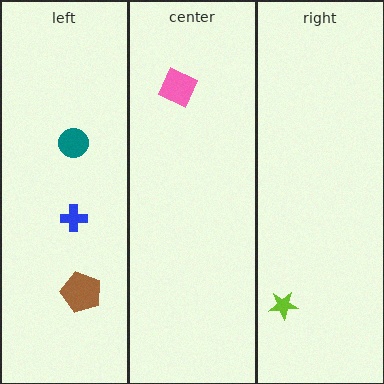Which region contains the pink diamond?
The center region.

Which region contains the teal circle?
The left region.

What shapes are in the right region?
The lime star.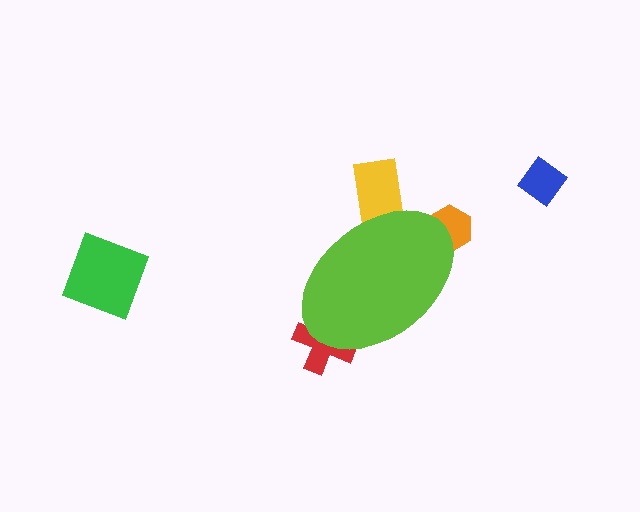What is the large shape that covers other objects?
A lime ellipse.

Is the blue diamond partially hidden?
No, the blue diamond is fully visible.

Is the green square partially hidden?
No, the green square is fully visible.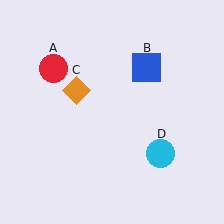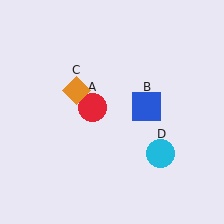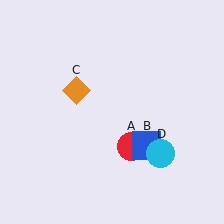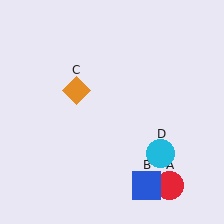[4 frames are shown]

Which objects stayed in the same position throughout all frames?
Orange diamond (object C) and cyan circle (object D) remained stationary.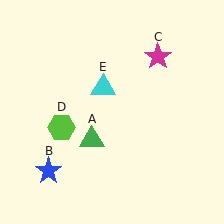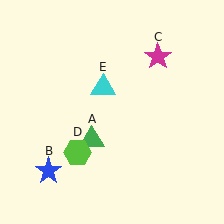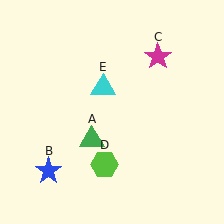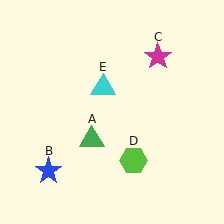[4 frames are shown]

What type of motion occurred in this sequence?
The lime hexagon (object D) rotated counterclockwise around the center of the scene.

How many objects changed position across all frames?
1 object changed position: lime hexagon (object D).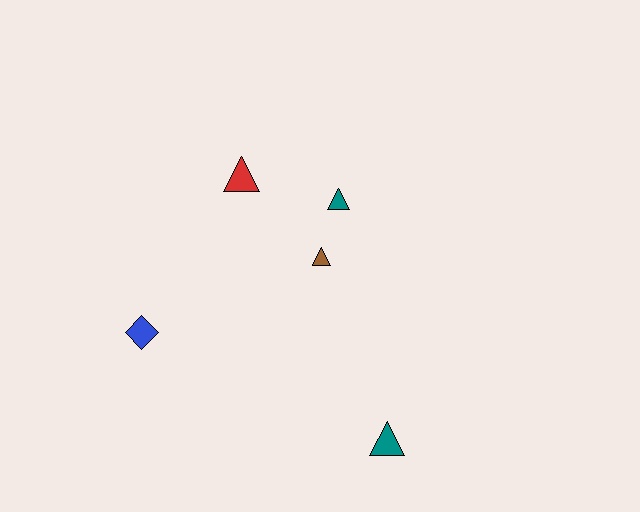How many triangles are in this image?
There are 4 triangles.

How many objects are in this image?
There are 5 objects.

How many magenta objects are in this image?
There are no magenta objects.